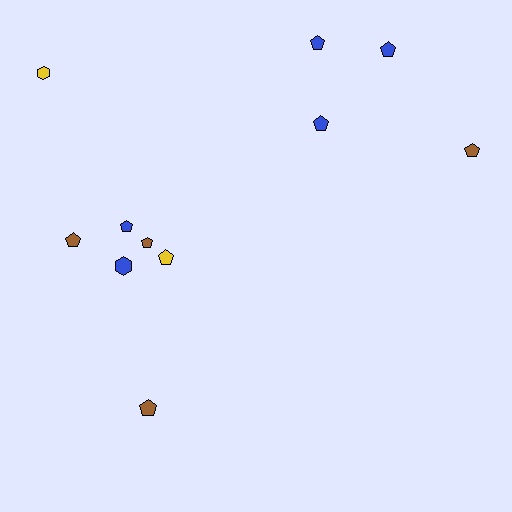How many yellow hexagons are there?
There is 1 yellow hexagon.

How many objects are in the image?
There are 11 objects.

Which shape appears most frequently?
Pentagon, with 9 objects.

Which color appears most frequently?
Blue, with 5 objects.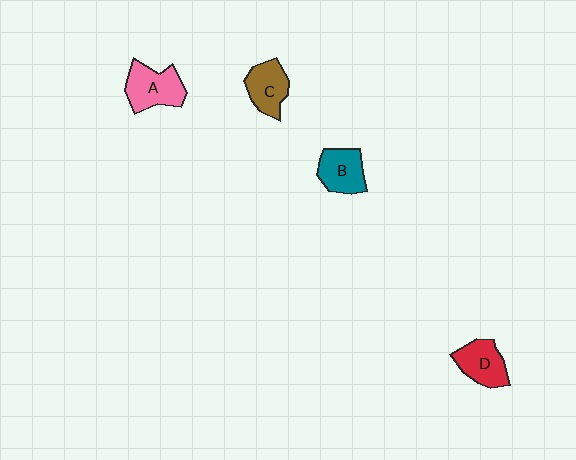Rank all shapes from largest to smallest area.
From largest to smallest: A (pink), B (teal), D (red), C (brown).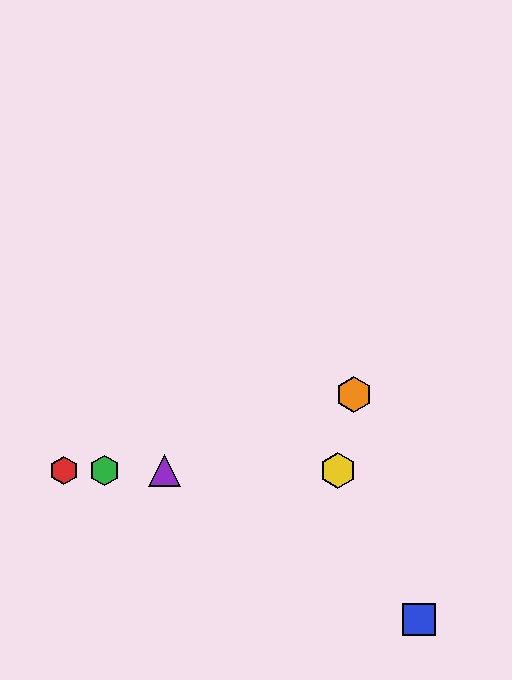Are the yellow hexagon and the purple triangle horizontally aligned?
Yes, both are at y≈470.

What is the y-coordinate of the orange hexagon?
The orange hexagon is at y≈394.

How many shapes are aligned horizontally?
4 shapes (the red hexagon, the green hexagon, the yellow hexagon, the purple triangle) are aligned horizontally.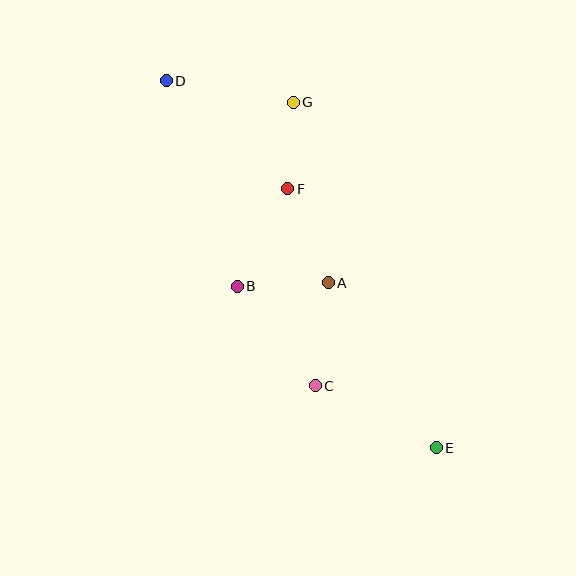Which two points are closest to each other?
Points F and G are closest to each other.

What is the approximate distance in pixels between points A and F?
The distance between A and F is approximately 103 pixels.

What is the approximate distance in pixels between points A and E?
The distance between A and E is approximately 197 pixels.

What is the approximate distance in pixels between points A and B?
The distance between A and B is approximately 91 pixels.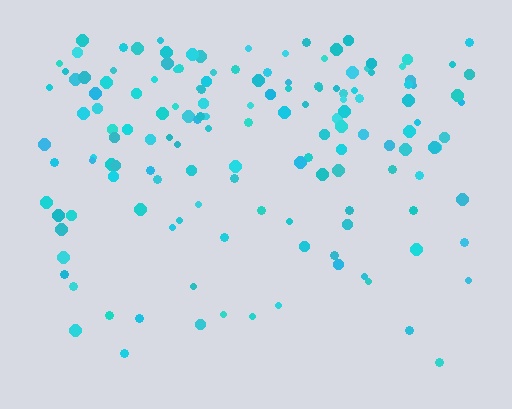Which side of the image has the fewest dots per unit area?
The bottom.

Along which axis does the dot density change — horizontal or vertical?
Vertical.